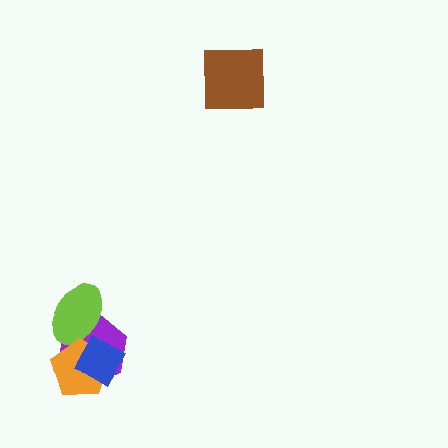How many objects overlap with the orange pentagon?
3 objects overlap with the orange pentagon.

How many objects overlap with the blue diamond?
3 objects overlap with the blue diamond.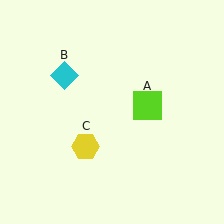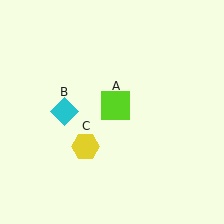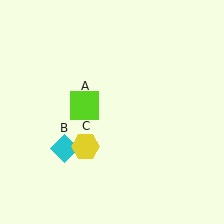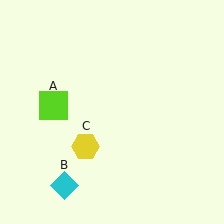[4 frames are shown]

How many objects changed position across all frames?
2 objects changed position: lime square (object A), cyan diamond (object B).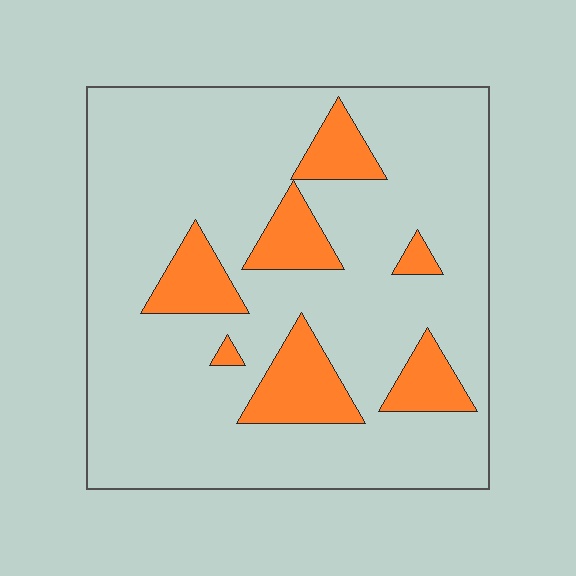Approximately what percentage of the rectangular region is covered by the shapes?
Approximately 15%.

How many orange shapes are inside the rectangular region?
7.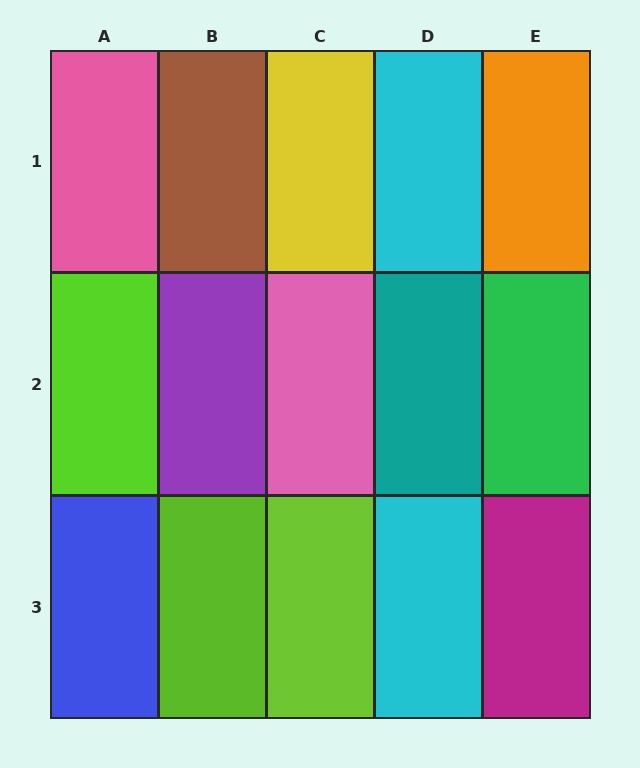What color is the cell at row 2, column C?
Pink.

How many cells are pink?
2 cells are pink.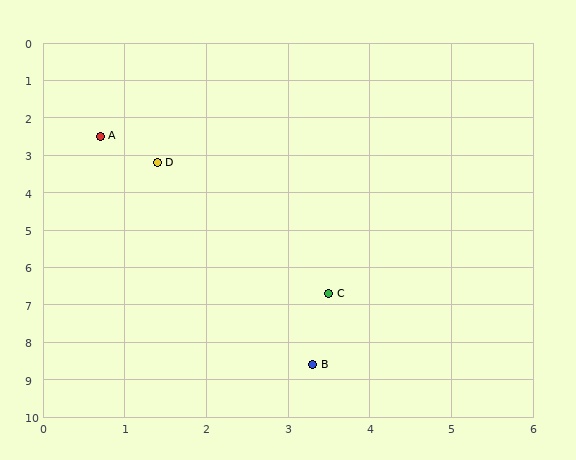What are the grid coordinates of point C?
Point C is at approximately (3.5, 6.7).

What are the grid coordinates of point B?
Point B is at approximately (3.3, 8.6).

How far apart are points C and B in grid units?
Points C and B are about 1.9 grid units apart.